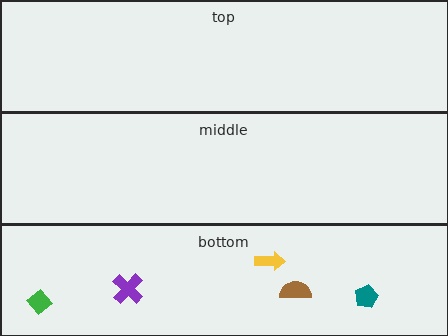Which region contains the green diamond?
The bottom region.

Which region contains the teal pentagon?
The bottom region.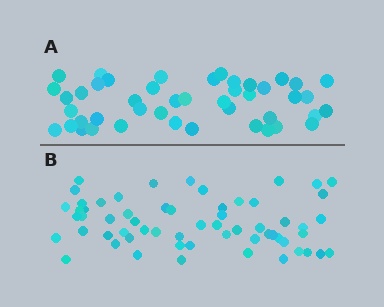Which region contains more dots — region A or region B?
Region B (the bottom region) has more dots.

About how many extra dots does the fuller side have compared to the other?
Region B has approximately 15 more dots than region A.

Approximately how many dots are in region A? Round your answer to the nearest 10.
About 40 dots. (The exact count is 45, which rounds to 40.)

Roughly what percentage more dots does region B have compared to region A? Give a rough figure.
About 35% more.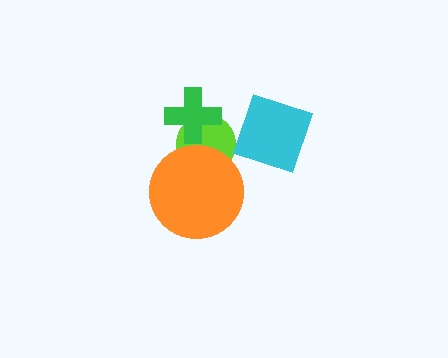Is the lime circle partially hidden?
Yes, it is partially covered by another shape.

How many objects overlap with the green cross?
1 object overlaps with the green cross.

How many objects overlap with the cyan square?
0 objects overlap with the cyan square.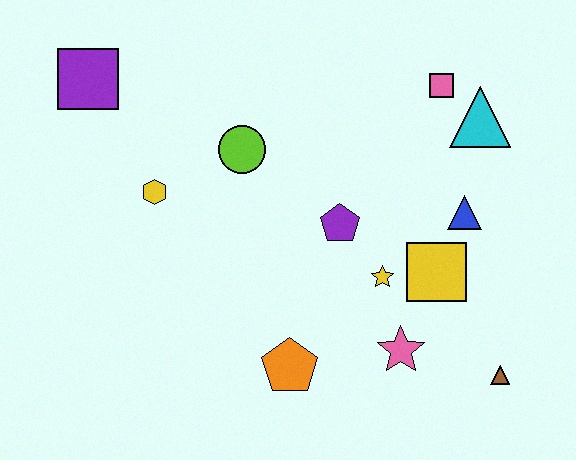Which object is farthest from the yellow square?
The purple square is farthest from the yellow square.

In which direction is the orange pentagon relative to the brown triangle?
The orange pentagon is to the left of the brown triangle.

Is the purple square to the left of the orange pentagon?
Yes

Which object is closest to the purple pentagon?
The yellow star is closest to the purple pentagon.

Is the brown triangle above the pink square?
No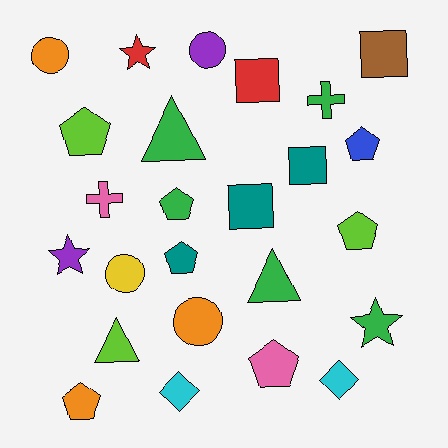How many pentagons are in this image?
There are 7 pentagons.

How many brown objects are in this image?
There is 1 brown object.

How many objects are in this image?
There are 25 objects.